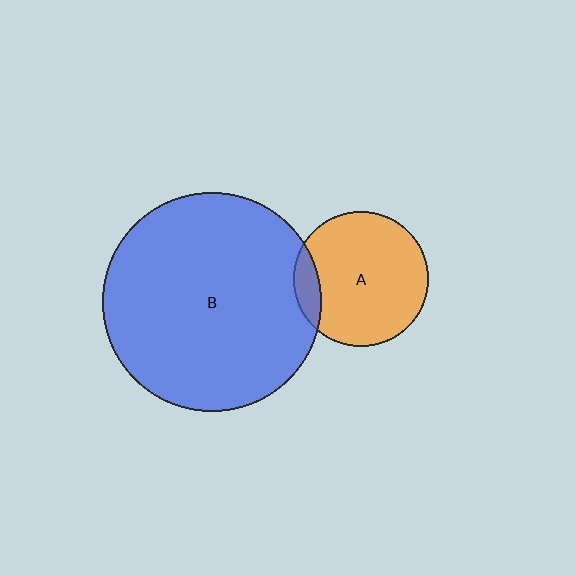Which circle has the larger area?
Circle B (blue).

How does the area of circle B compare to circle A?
Approximately 2.6 times.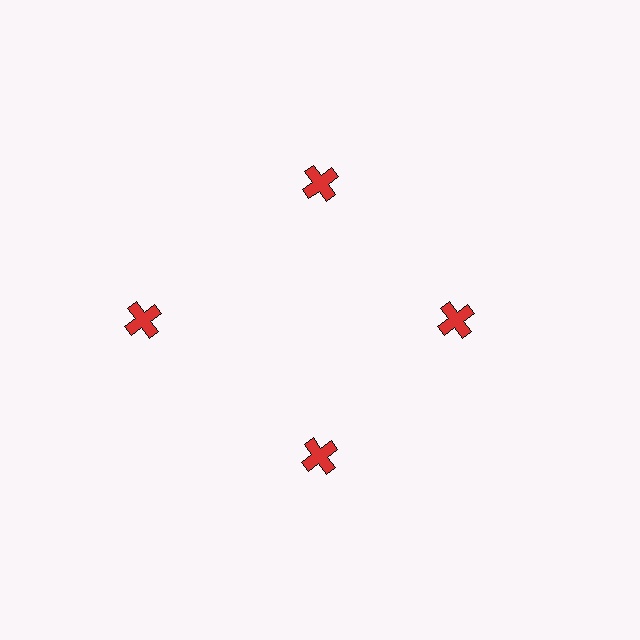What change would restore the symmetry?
The symmetry would be restored by moving it inward, back onto the ring so that all 4 crosses sit at equal angles and equal distance from the center.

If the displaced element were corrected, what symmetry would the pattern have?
It would have 4-fold rotational symmetry — the pattern would map onto itself every 90 degrees.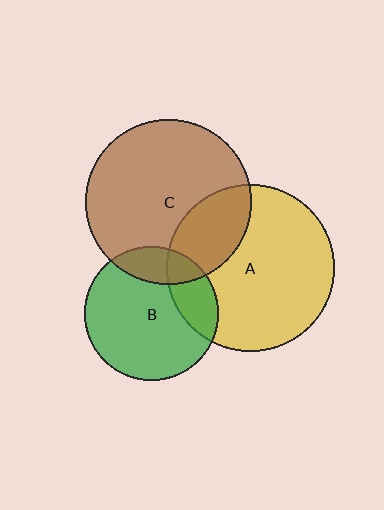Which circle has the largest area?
Circle A (yellow).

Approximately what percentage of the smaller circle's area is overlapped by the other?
Approximately 20%.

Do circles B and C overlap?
Yes.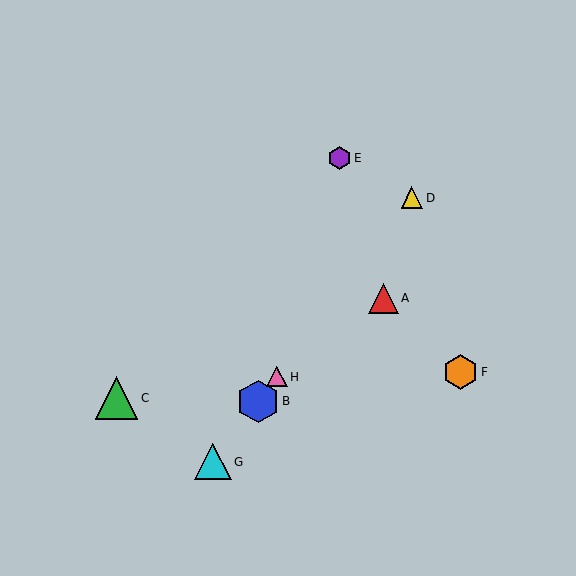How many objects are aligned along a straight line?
4 objects (B, D, G, H) are aligned along a straight line.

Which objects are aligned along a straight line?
Objects B, D, G, H are aligned along a straight line.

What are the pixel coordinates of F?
Object F is at (461, 372).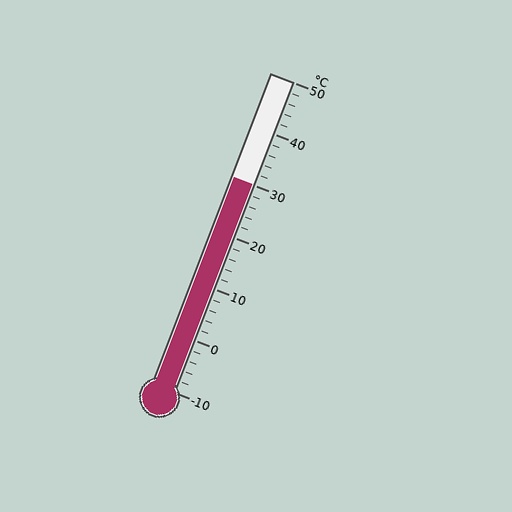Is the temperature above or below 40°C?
The temperature is below 40°C.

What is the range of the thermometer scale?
The thermometer scale ranges from -10°C to 50°C.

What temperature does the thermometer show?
The thermometer shows approximately 30°C.